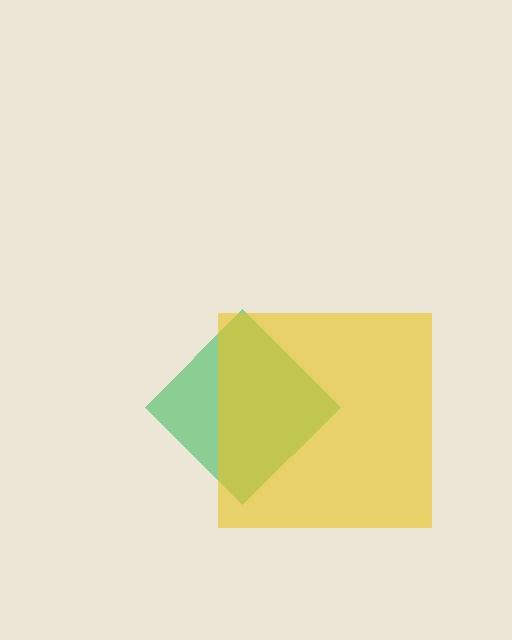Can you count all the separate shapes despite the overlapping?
Yes, there are 2 separate shapes.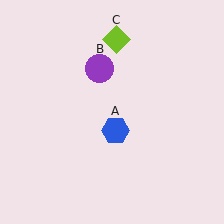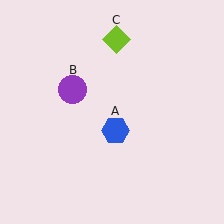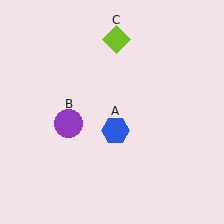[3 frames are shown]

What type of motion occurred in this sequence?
The purple circle (object B) rotated counterclockwise around the center of the scene.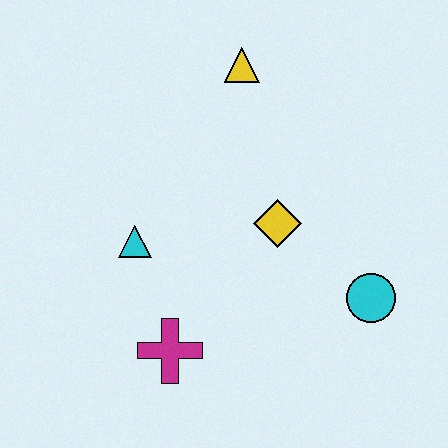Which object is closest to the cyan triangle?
The magenta cross is closest to the cyan triangle.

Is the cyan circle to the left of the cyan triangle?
No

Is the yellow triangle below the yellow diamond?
No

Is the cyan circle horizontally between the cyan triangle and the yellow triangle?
No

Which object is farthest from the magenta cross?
The yellow triangle is farthest from the magenta cross.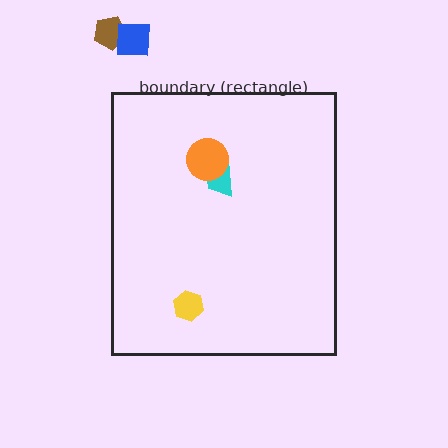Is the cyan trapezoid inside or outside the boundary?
Inside.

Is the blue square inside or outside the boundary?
Outside.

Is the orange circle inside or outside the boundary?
Inside.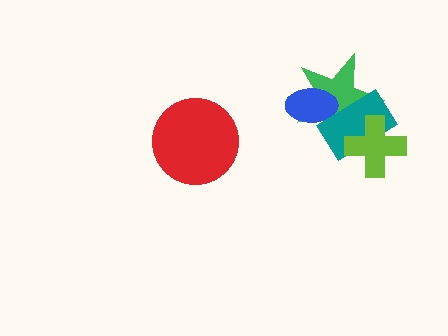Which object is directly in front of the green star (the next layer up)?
The blue ellipse is directly in front of the green star.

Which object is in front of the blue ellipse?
The teal rectangle is in front of the blue ellipse.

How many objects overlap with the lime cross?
2 objects overlap with the lime cross.